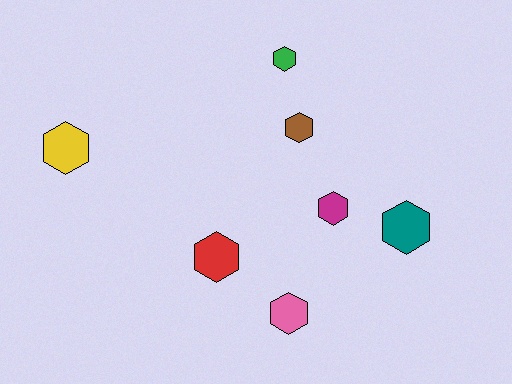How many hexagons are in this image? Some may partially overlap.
There are 7 hexagons.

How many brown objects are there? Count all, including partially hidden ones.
There is 1 brown object.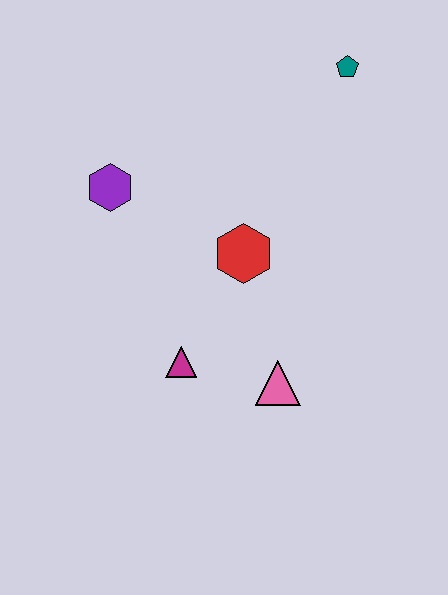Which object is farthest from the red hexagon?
The teal pentagon is farthest from the red hexagon.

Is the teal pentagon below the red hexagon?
No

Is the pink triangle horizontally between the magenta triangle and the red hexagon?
No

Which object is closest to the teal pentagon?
The red hexagon is closest to the teal pentagon.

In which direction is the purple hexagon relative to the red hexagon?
The purple hexagon is to the left of the red hexagon.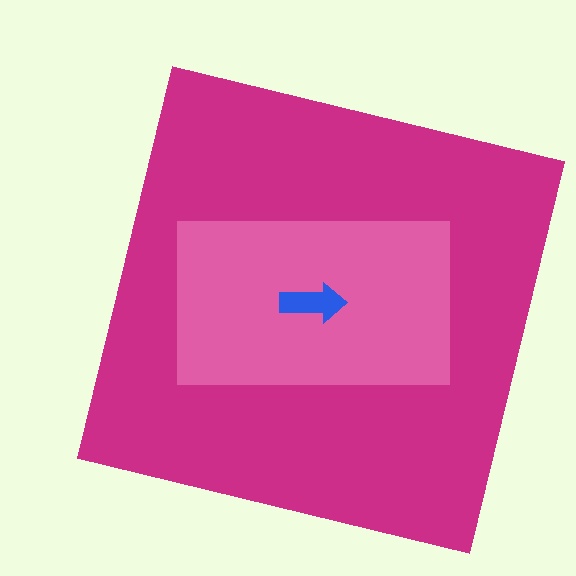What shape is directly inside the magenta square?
The pink rectangle.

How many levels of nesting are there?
3.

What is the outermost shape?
The magenta square.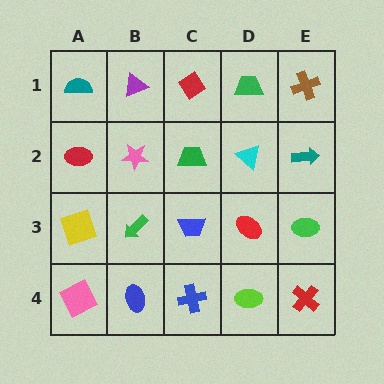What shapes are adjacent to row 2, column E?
A brown cross (row 1, column E), a green ellipse (row 3, column E), a cyan triangle (row 2, column D).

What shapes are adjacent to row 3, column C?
A green trapezoid (row 2, column C), a blue cross (row 4, column C), a green arrow (row 3, column B), a red ellipse (row 3, column D).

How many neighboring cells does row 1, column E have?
2.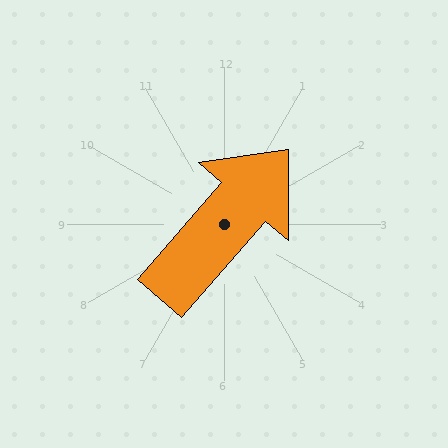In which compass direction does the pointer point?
Northeast.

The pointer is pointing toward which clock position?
Roughly 1 o'clock.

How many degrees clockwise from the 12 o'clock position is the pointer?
Approximately 41 degrees.